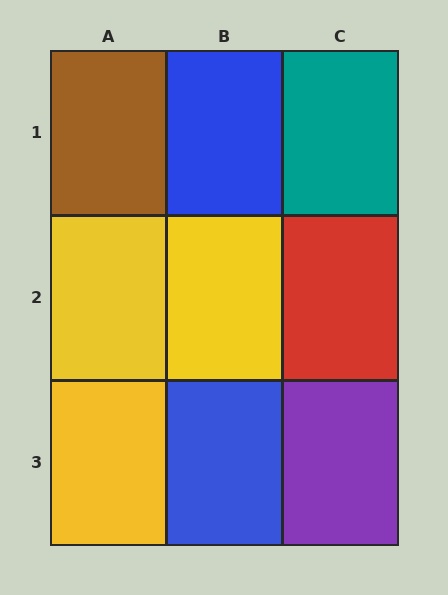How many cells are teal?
1 cell is teal.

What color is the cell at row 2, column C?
Red.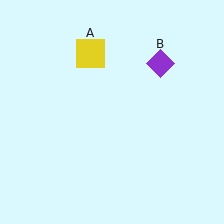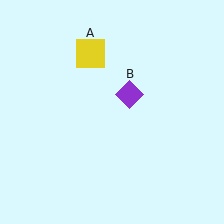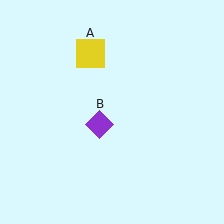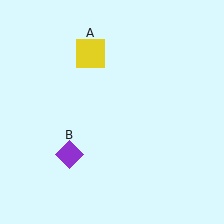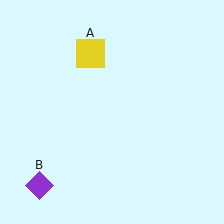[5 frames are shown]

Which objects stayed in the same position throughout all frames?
Yellow square (object A) remained stationary.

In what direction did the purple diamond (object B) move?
The purple diamond (object B) moved down and to the left.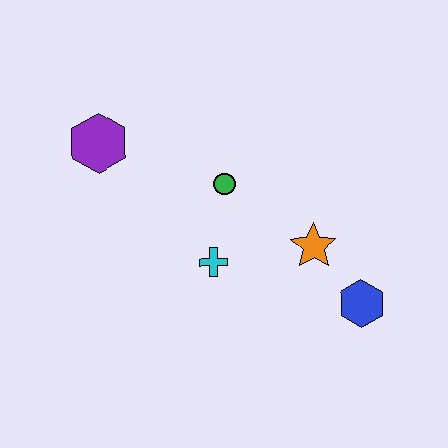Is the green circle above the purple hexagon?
No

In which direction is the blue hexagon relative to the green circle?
The blue hexagon is to the right of the green circle.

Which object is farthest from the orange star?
The purple hexagon is farthest from the orange star.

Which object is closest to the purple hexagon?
The green circle is closest to the purple hexagon.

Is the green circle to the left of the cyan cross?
No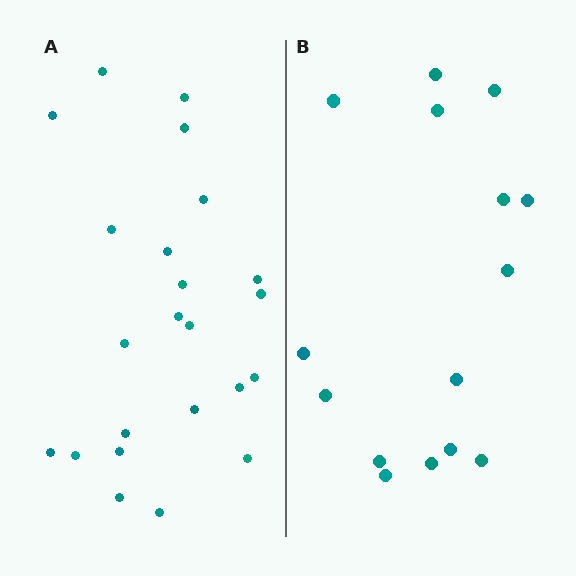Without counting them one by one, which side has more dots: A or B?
Region A (the left region) has more dots.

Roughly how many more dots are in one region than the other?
Region A has roughly 8 or so more dots than region B.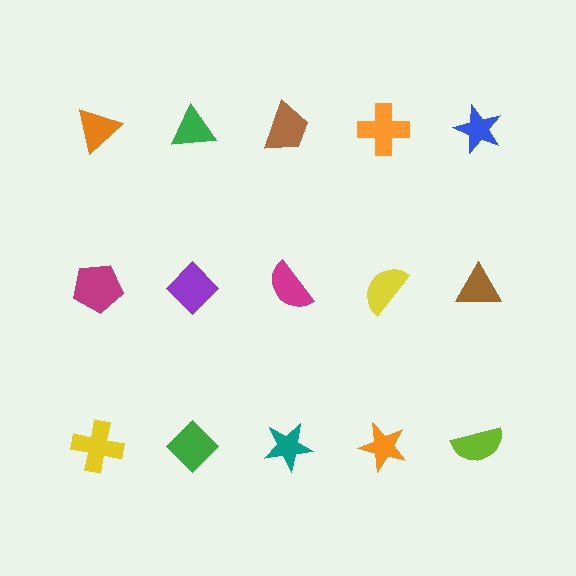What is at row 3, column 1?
A yellow cross.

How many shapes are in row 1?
5 shapes.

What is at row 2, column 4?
A yellow semicircle.